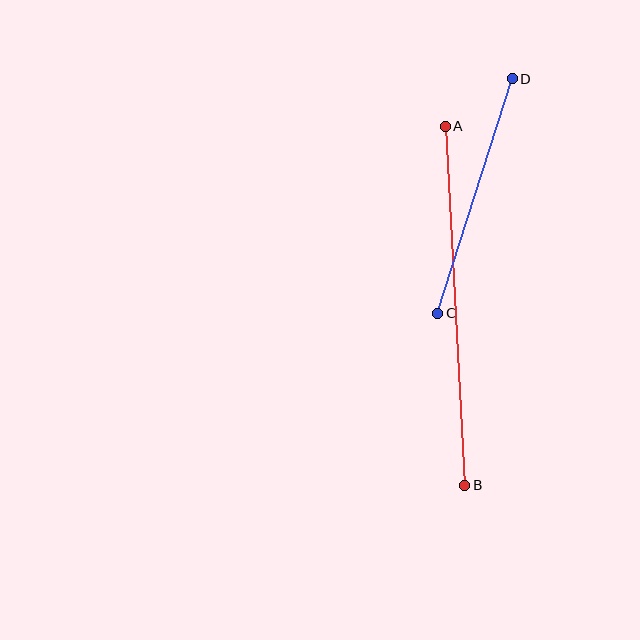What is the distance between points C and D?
The distance is approximately 246 pixels.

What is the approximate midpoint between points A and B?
The midpoint is at approximately (455, 306) pixels.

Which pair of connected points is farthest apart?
Points A and B are farthest apart.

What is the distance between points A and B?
The distance is approximately 360 pixels.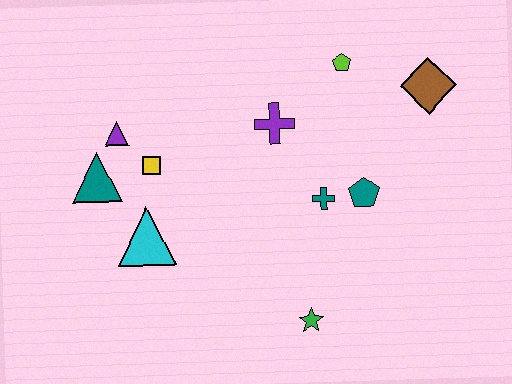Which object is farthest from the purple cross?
The green star is farthest from the purple cross.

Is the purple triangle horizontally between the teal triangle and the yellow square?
Yes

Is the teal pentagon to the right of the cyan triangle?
Yes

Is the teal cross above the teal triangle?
No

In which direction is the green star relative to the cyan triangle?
The green star is to the right of the cyan triangle.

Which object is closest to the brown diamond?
The lime pentagon is closest to the brown diamond.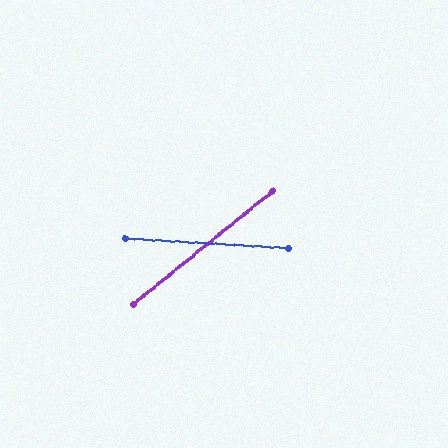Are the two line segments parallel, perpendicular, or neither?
Neither parallel nor perpendicular — they differ by about 42°.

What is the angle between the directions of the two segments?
Approximately 42 degrees.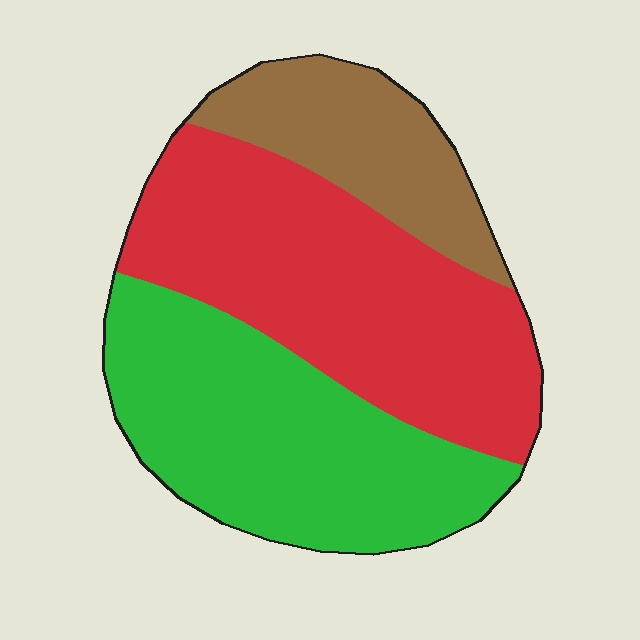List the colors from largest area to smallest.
From largest to smallest: red, green, brown.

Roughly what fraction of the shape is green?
Green covers around 40% of the shape.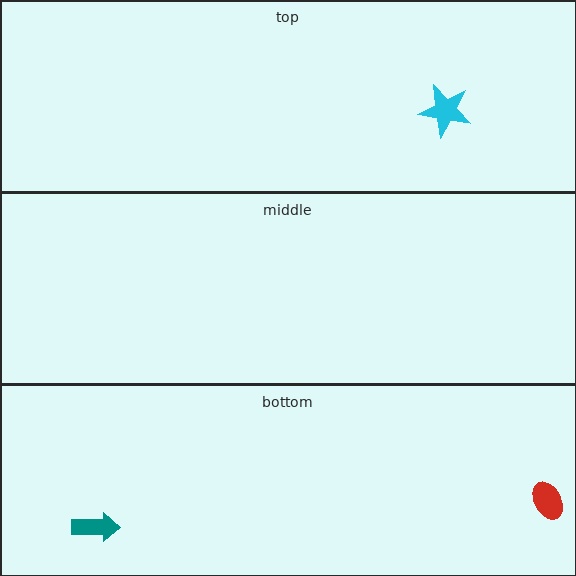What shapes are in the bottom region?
The red ellipse, the teal arrow.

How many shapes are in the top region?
1.